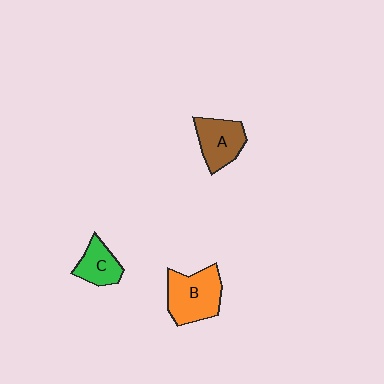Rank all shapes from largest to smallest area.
From largest to smallest: B (orange), A (brown), C (green).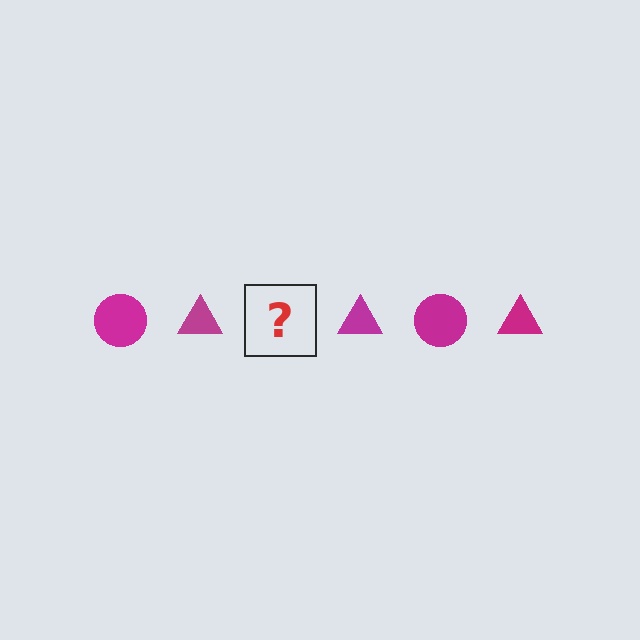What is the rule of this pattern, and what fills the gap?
The rule is that the pattern cycles through circle, triangle shapes in magenta. The gap should be filled with a magenta circle.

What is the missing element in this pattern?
The missing element is a magenta circle.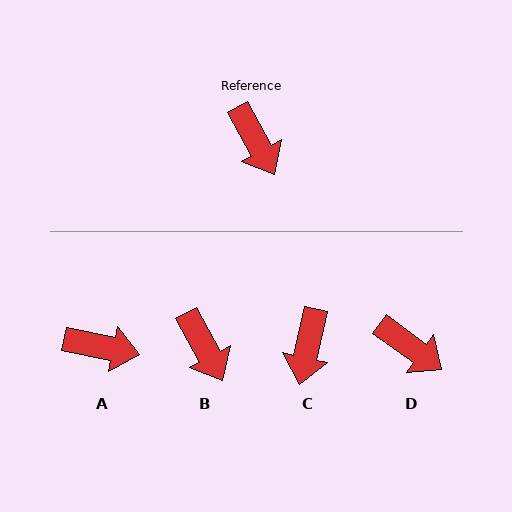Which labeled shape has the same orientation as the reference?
B.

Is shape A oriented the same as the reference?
No, it is off by about 50 degrees.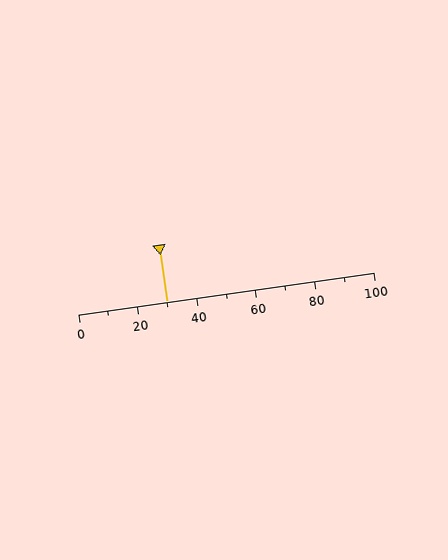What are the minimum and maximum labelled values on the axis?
The axis runs from 0 to 100.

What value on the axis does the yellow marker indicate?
The marker indicates approximately 30.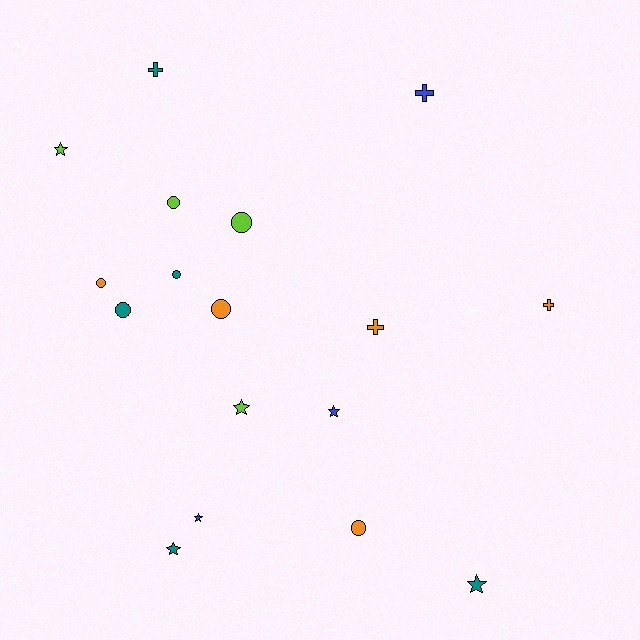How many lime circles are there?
There are 2 lime circles.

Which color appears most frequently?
Orange, with 5 objects.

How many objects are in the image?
There are 17 objects.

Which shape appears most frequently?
Circle, with 7 objects.